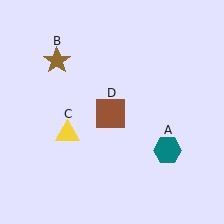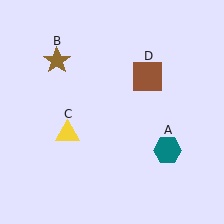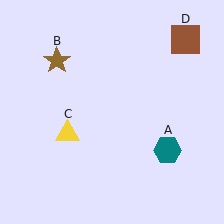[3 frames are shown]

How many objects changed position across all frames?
1 object changed position: brown square (object D).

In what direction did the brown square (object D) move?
The brown square (object D) moved up and to the right.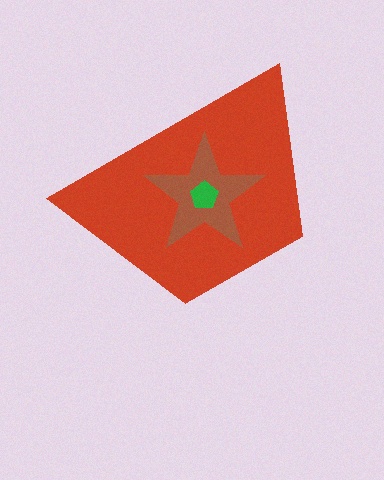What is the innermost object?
The green pentagon.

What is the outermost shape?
The red trapezoid.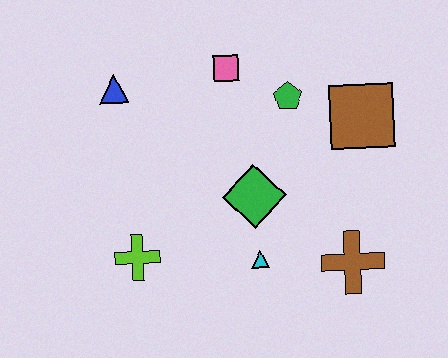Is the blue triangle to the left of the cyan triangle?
Yes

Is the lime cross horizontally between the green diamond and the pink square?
No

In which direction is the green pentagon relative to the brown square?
The green pentagon is to the left of the brown square.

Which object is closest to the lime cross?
The cyan triangle is closest to the lime cross.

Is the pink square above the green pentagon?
Yes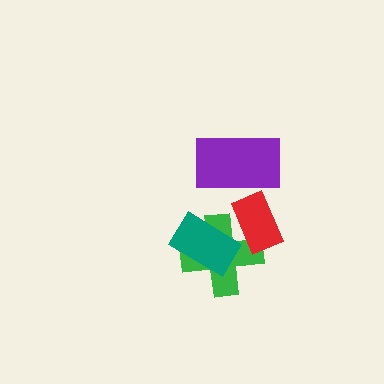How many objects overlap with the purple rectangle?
0 objects overlap with the purple rectangle.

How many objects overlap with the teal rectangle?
1 object overlaps with the teal rectangle.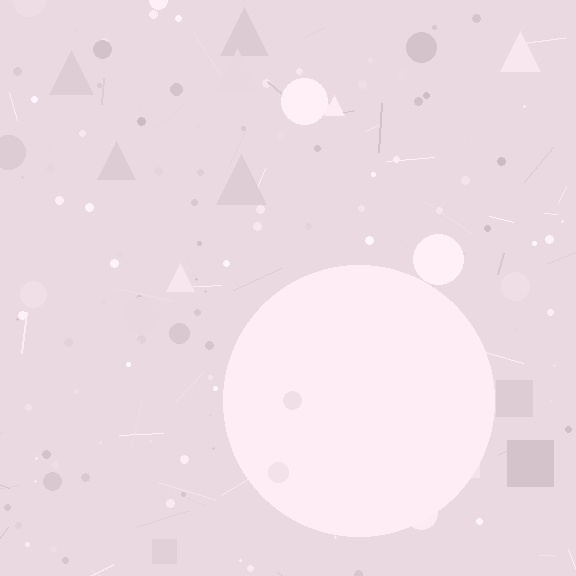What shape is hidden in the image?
A circle is hidden in the image.